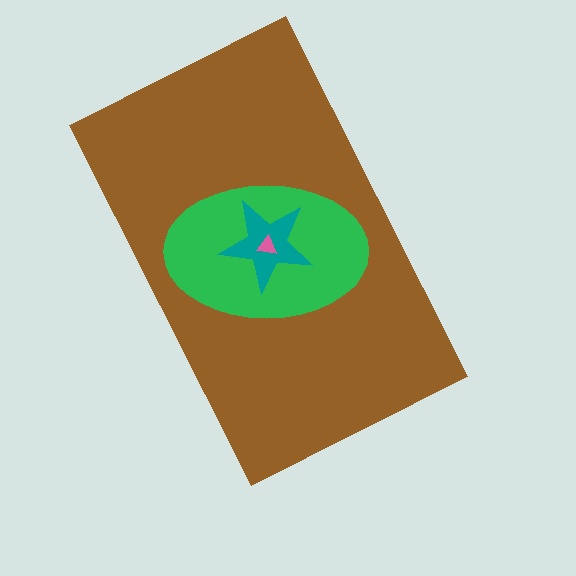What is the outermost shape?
The brown rectangle.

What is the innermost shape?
The pink triangle.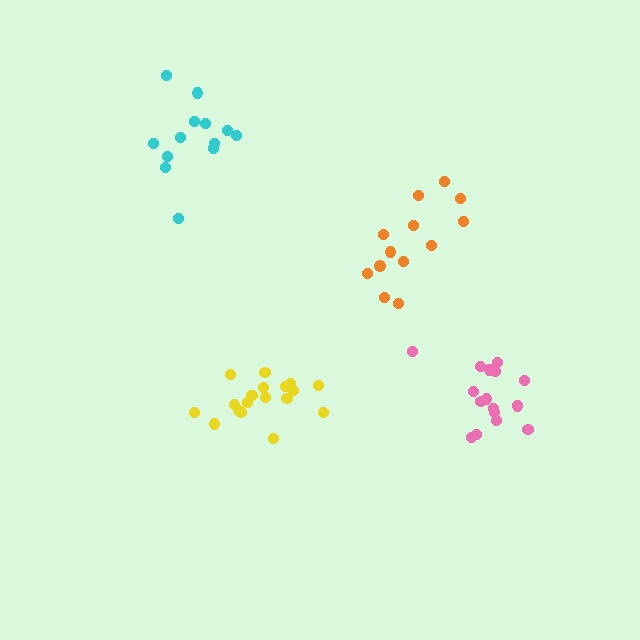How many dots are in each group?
Group 1: 13 dots, Group 2: 19 dots, Group 3: 13 dots, Group 4: 17 dots (62 total).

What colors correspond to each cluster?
The clusters are colored: cyan, yellow, orange, pink.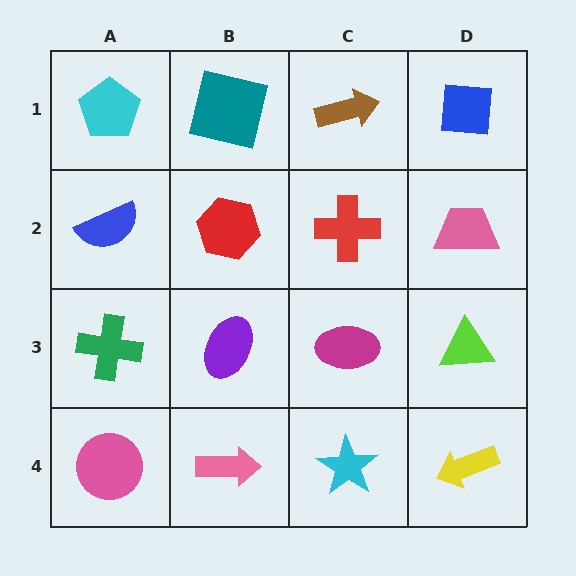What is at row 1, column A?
A cyan pentagon.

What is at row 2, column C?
A red cross.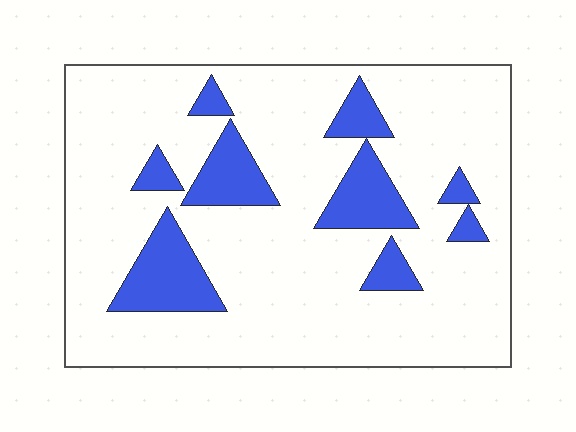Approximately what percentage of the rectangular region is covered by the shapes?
Approximately 20%.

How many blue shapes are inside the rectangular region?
9.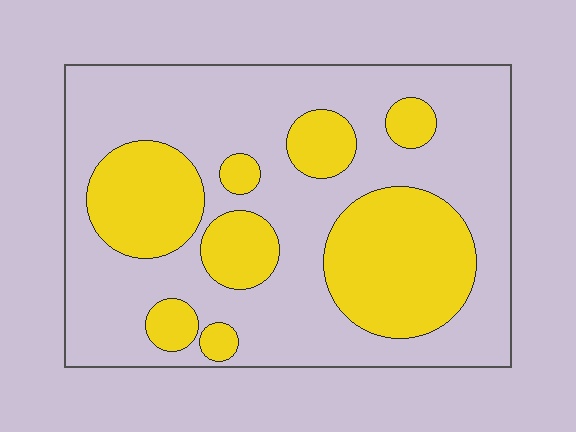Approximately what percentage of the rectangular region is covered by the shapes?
Approximately 35%.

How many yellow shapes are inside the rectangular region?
8.